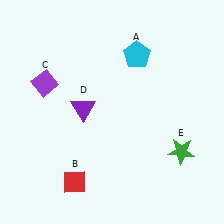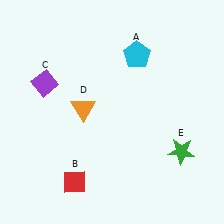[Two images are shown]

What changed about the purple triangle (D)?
In Image 1, D is purple. In Image 2, it changed to orange.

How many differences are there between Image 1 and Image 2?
There is 1 difference between the two images.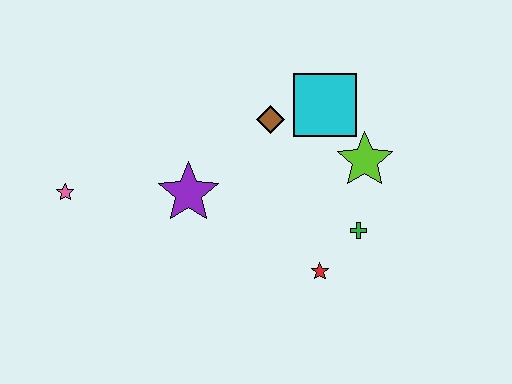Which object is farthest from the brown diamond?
The pink star is farthest from the brown diamond.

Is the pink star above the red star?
Yes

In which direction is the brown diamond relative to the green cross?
The brown diamond is above the green cross.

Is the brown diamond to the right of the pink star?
Yes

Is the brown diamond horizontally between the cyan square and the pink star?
Yes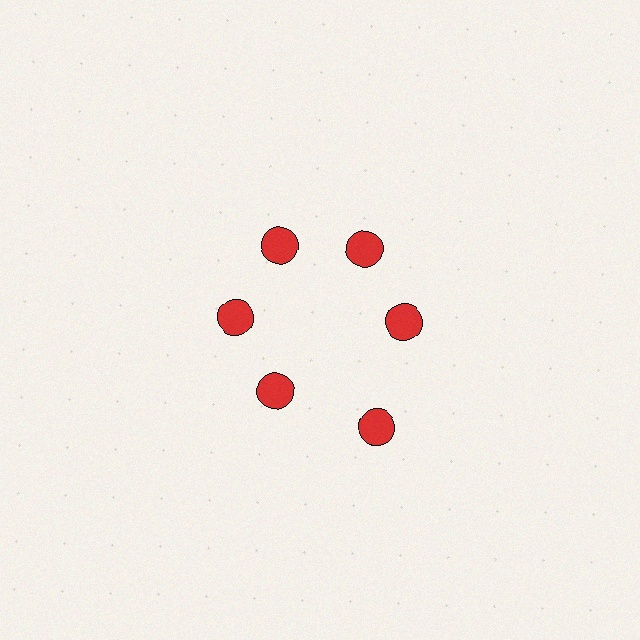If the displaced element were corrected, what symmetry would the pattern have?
It would have 6-fold rotational symmetry — the pattern would map onto itself every 60 degrees.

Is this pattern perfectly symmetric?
No. The 6 red circles are arranged in a ring, but one element near the 5 o'clock position is pushed outward from the center, breaking the 6-fold rotational symmetry.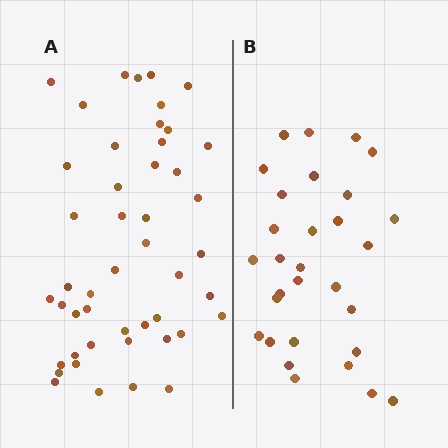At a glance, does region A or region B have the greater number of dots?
Region A (the left region) has more dots.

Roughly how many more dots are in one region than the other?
Region A has approximately 15 more dots than region B.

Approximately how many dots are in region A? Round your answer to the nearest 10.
About 50 dots. (The exact count is 47, which rounds to 50.)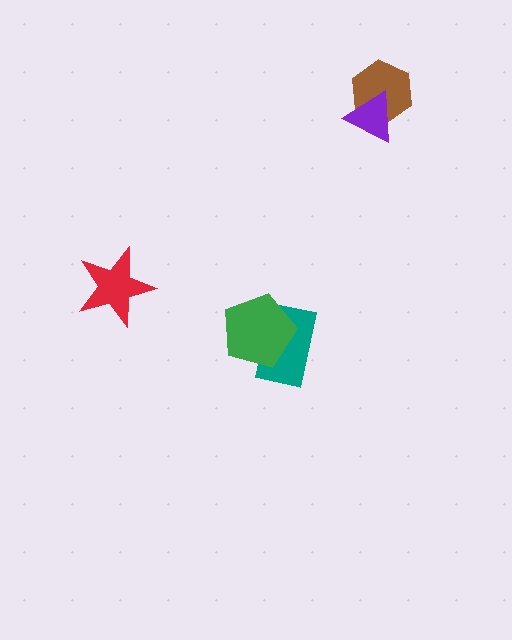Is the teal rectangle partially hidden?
Yes, it is partially covered by another shape.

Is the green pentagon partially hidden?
No, no other shape covers it.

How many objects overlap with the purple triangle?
1 object overlaps with the purple triangle.